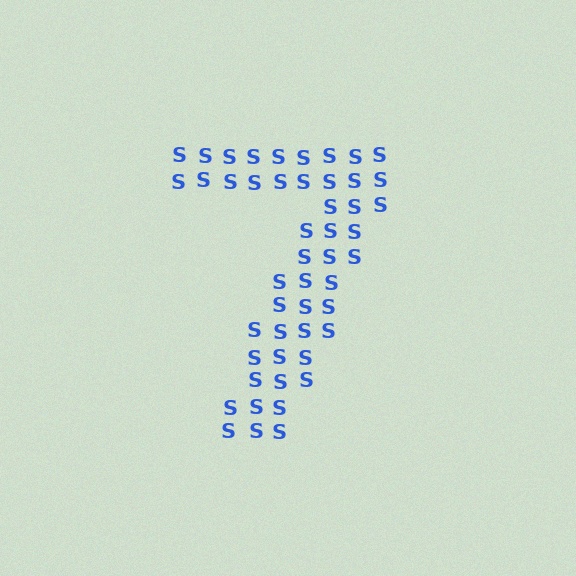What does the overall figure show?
The overall figure shows the digit 7.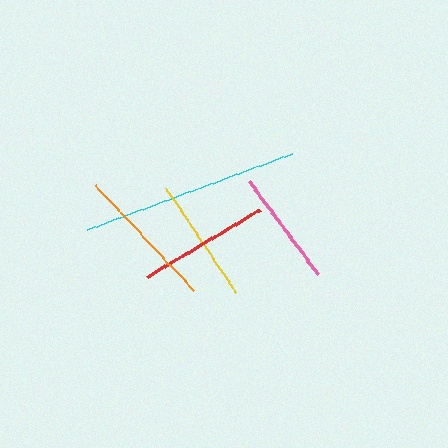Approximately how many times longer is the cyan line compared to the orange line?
The cyan line is approximately 1.5 times the length of the orange line.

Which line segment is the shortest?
The pink line is the shortest at approximately 116 pixels.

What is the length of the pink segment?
The pink segment is approximately 116 pixels long.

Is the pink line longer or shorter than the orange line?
The orange line is longer than the pink line.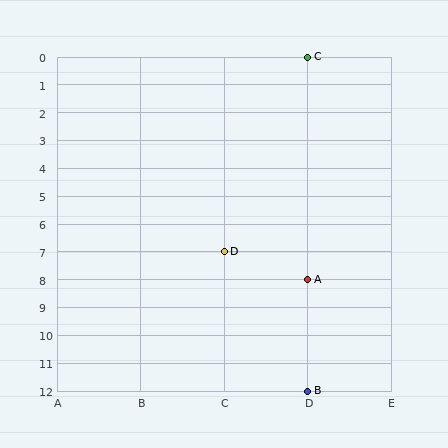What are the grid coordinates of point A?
Point A is at grid coordinates (D, 8).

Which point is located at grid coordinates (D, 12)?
Point B is at (D, 12).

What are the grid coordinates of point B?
Point B is at grid coordinates (D, 12).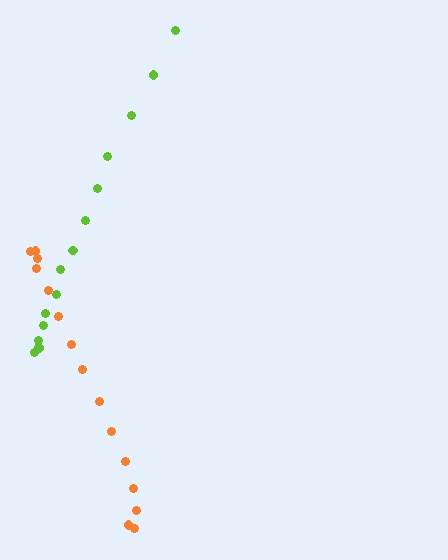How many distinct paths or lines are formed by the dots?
There are 2 distinct paths.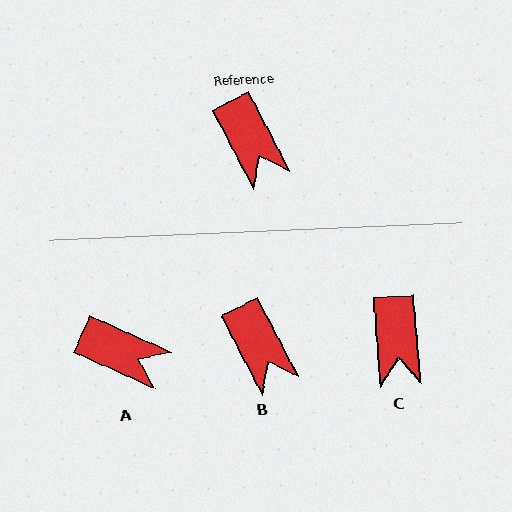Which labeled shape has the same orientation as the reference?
B.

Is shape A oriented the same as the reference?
No, it is off by about 39 degrees.